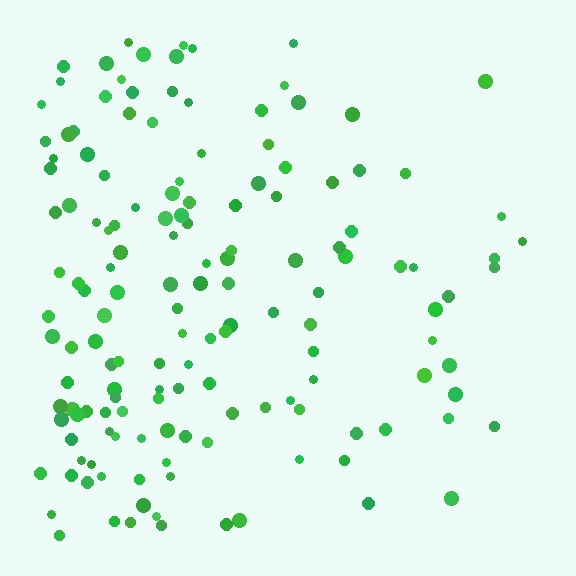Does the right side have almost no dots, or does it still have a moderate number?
Still a moderate number, just noticeably fewer than the left.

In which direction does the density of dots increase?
From right to left, with the left side densest.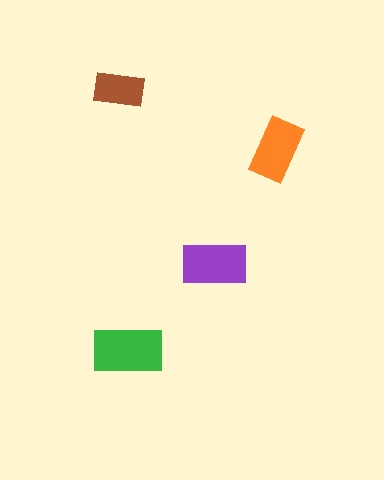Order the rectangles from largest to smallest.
the green one, the purple one, the orange one, the brown one.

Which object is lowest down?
The green rectangle is bottommost.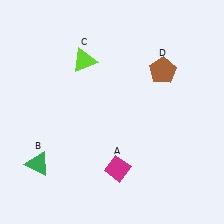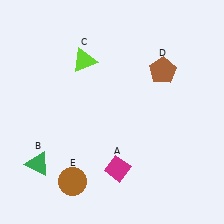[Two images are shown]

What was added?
A brown circle (E) was added in Image 2.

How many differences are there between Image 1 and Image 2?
There is 1 difference between the two images.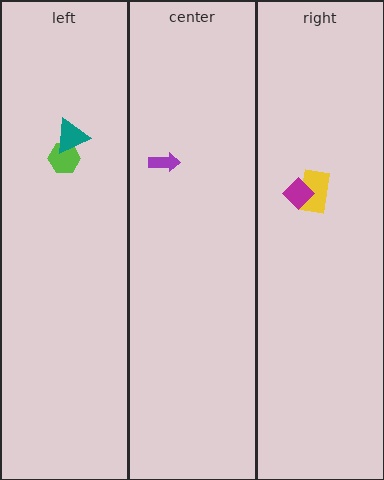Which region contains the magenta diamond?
The right region.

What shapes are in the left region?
The lime hexagon, the teal triangle.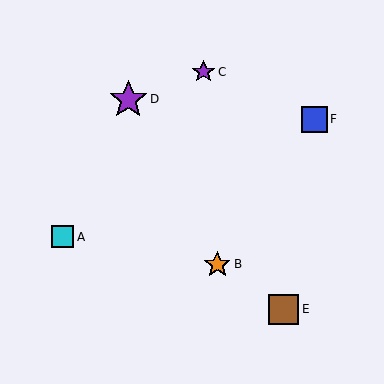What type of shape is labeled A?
Shape A is a cyan square.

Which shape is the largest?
The purple star (labeled D) is the largest.